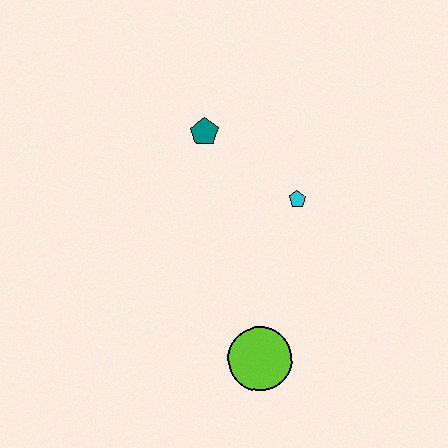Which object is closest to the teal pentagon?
The cyan pentagon is closest to the teal pentagon.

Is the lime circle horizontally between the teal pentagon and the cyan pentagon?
Yes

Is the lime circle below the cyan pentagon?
Yes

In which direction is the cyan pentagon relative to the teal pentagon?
The cyan pentagon is to the right of the teal pentagon.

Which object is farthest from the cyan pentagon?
The lime circle is farthest from the cyan pentagon.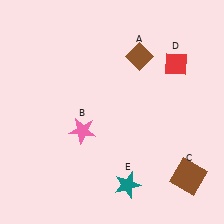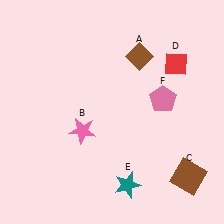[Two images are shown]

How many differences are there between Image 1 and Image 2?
There is 1 difference between the two images.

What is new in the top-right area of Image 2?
A pink pentagon (F) was added in the top-right area of Image 2.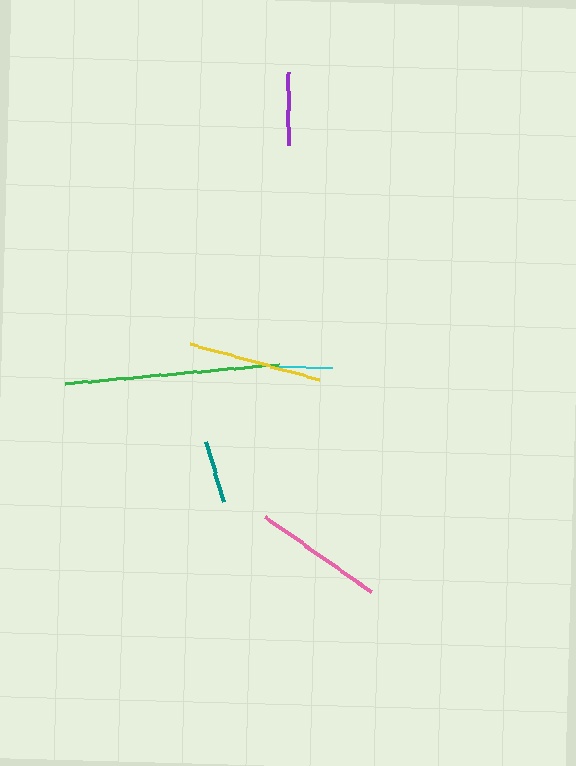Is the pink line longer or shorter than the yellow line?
The yellow line is longer than the pink line.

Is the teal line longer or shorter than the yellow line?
The yellow line is longer than the teal line.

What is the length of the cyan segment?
The cyan segment is approximately 72 pixels long.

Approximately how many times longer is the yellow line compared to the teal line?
The yellow line is approximately 2.1 times the length of the teal line.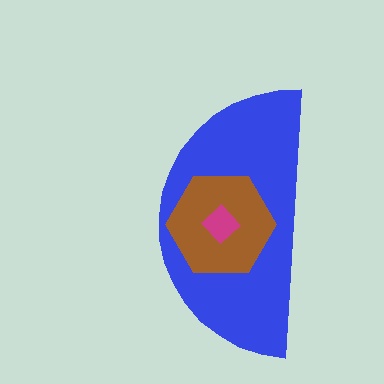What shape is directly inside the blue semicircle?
The brown hexagon.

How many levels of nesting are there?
3.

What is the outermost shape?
The blue semicircle.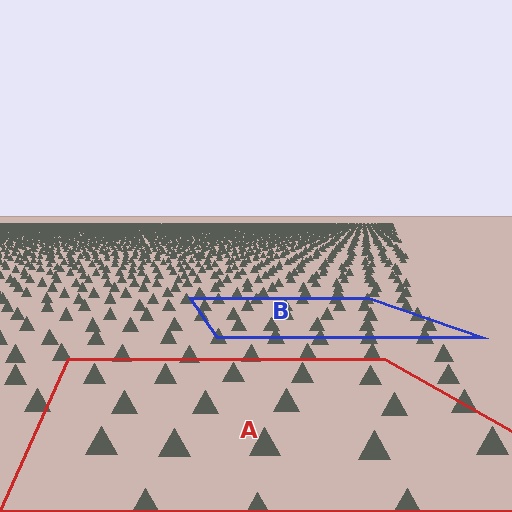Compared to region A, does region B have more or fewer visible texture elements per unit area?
Region B has more texture elements per unit area — they are packed more densely because it is farther away.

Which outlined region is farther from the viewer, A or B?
Region B is farther from the viewer — the texture elements inside it appear smaller and more densely packed.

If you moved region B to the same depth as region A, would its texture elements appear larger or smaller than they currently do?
They would appear larger. At a closer depth, the same texture elements are projected at a bigger on-screen size.